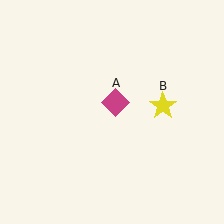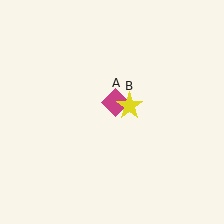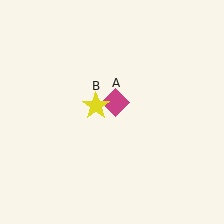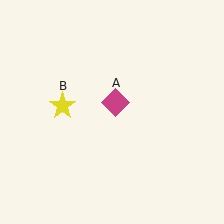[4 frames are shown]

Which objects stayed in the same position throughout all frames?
Magenta diamond (object A) remained stationary.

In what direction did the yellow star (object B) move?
The yellow star (object B) moved left.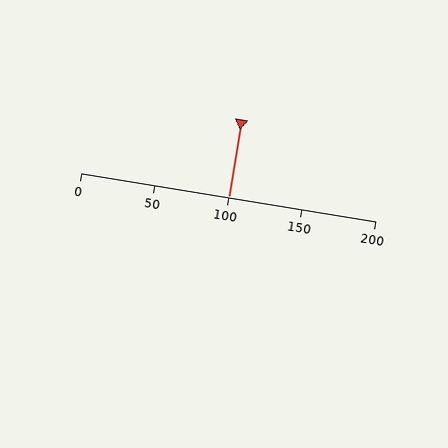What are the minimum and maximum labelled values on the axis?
The axis runs from 0 to 200.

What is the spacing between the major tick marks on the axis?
The major ticks are spaced 50 apart.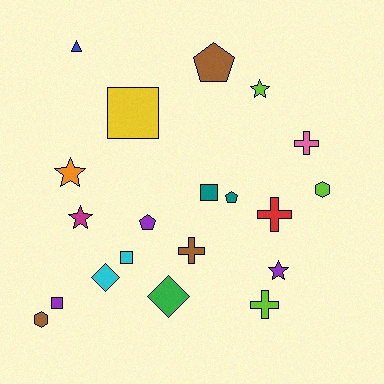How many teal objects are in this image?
There are 2 teal objects.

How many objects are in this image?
There are 20 objects.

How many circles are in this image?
There are no circles.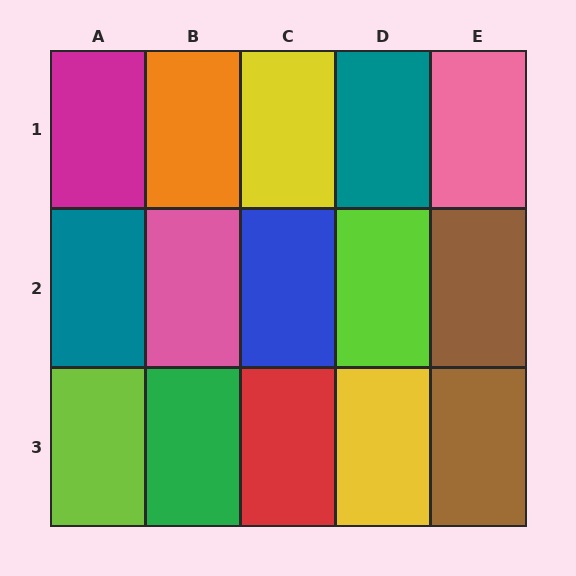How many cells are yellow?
2 cells are yellow.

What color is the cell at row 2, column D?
Lime.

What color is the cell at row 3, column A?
Lime.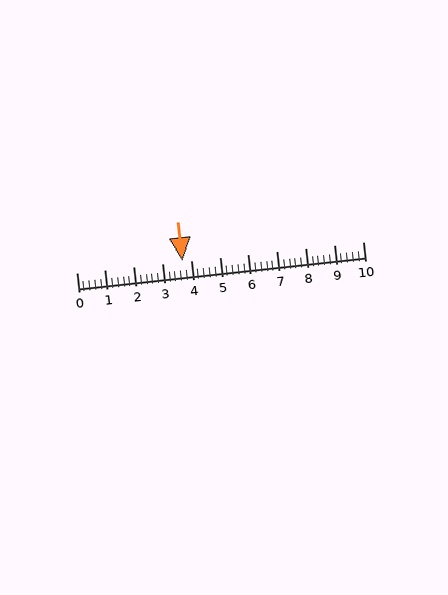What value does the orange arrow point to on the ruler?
The orange arrow points to approximately 3.7.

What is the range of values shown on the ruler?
The ruler shows values from 0 to 10.